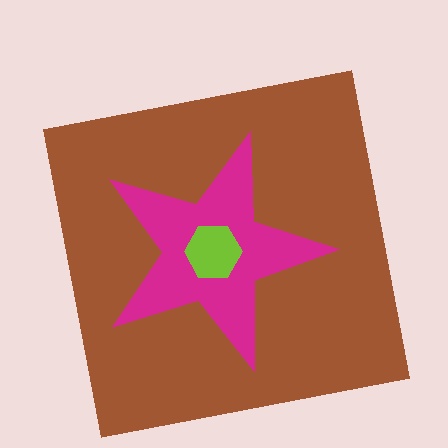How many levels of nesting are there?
3.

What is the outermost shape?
The brown square.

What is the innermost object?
The lime hexagon.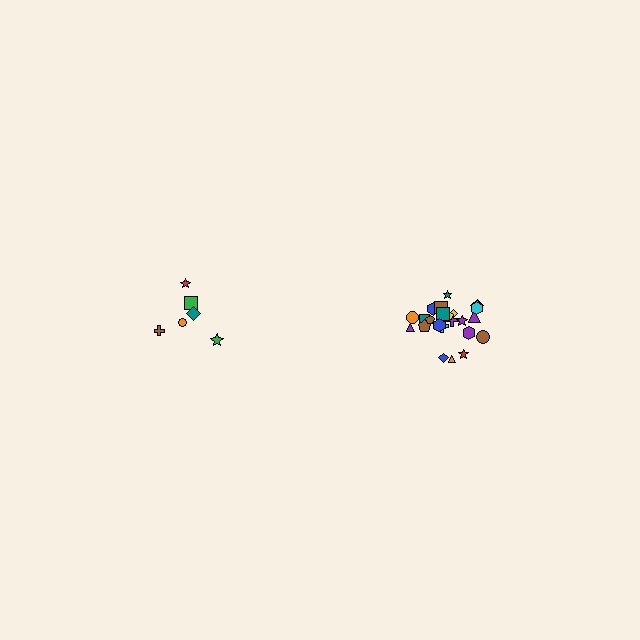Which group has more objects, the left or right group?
The right group.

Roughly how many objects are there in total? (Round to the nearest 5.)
Roughly 30 objects in total.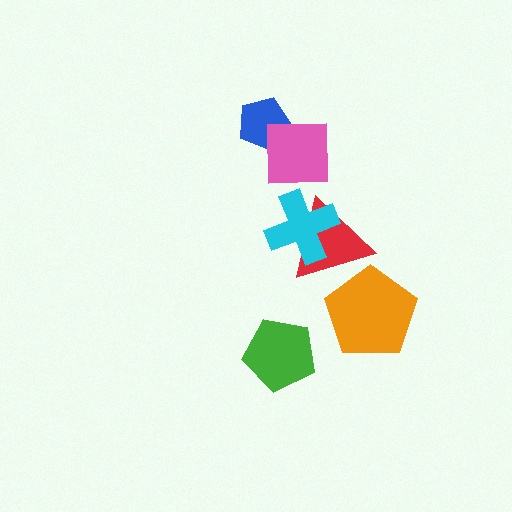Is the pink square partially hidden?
No, no other shape covers it.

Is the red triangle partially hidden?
Yes, it is partially covered by another shape.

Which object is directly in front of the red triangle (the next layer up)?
The cyan cross is directly in front of the red triangle.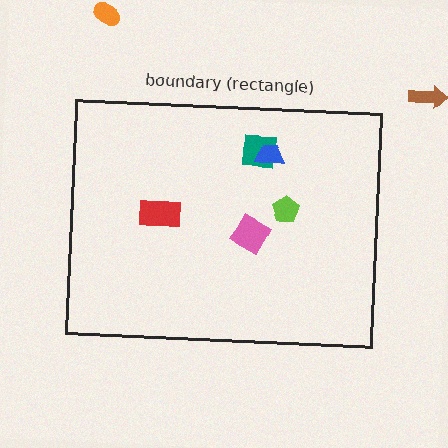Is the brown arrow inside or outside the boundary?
Outside.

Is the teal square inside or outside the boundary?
Inside.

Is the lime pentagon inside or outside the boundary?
Inside.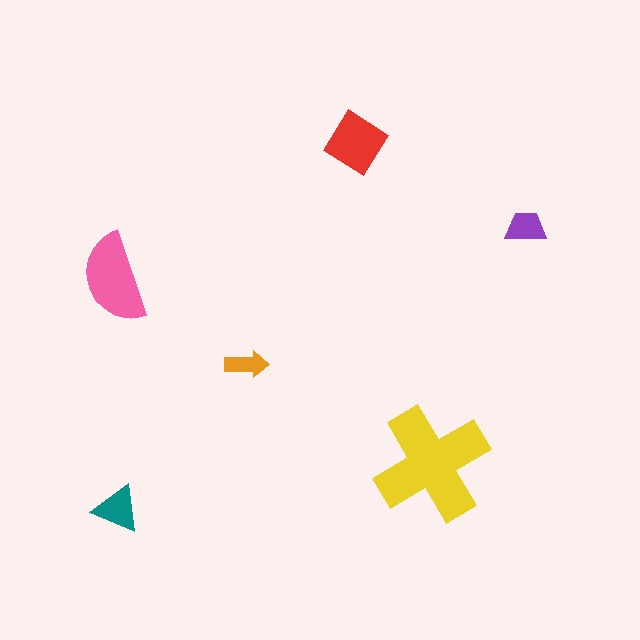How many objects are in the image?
There are 6 objects in the image.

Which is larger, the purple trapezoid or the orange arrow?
The purple trapezoid.